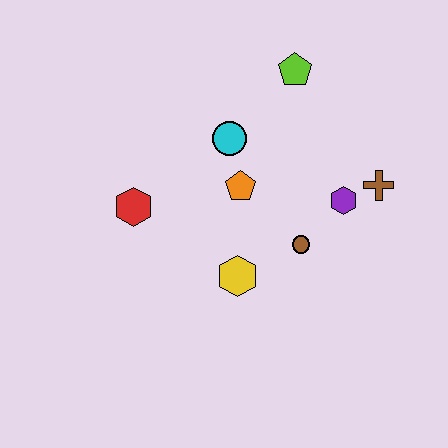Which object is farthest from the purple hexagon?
The red hexagon is farthest from the purple hexagon.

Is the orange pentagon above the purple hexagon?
Yes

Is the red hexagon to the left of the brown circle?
Yes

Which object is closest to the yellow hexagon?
The brown circle is closest to the yellow hexagon.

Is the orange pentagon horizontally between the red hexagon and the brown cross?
Yes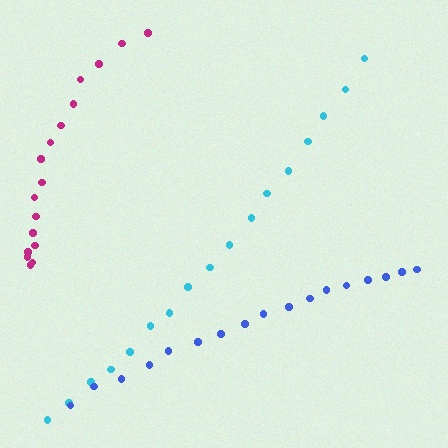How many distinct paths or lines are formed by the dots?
There are 3 distinct paths.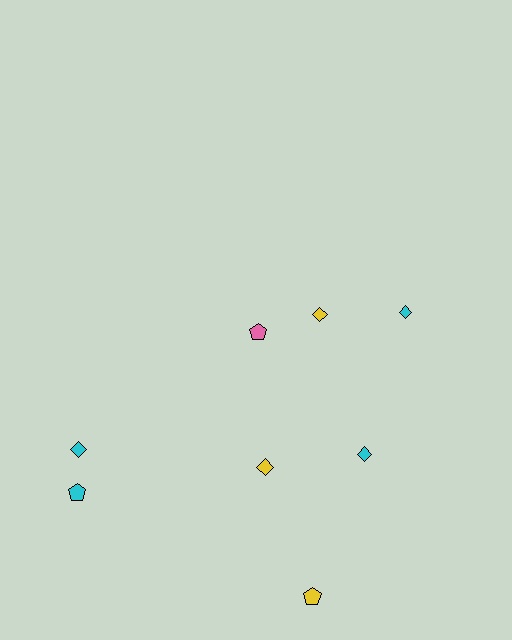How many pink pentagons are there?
There is 1 pink pentagon.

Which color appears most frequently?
Cyan, with 4 objects.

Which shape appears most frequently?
Diamond, with 5 objects.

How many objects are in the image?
There are 8 objects.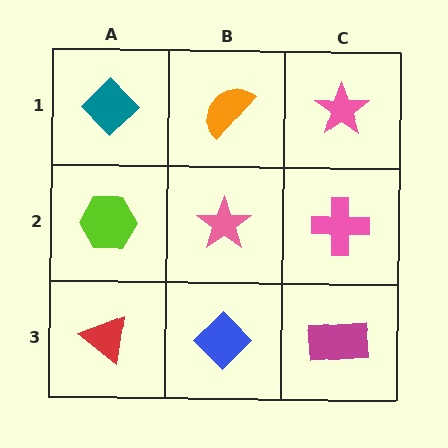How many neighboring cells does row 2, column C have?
3.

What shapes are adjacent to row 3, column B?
A pink star (row 2, column B), a red triangle (row 3, column A), a magenta rectangle (row 3, column C).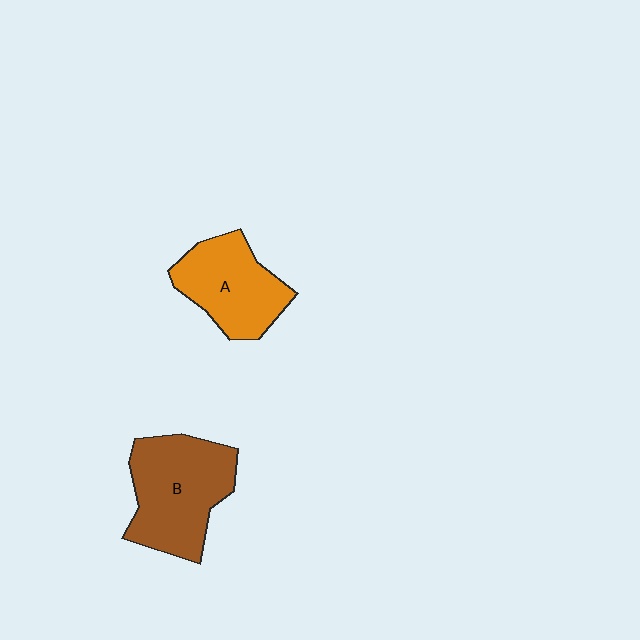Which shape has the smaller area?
Shape A (orange).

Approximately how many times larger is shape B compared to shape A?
Approximately 1.3 times.